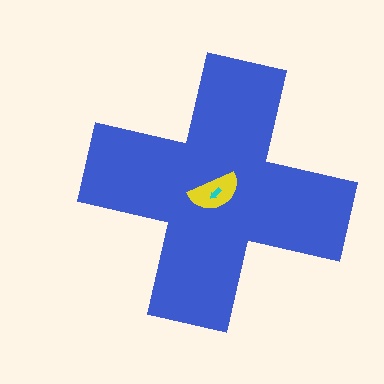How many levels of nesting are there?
3.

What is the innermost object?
The cyan arrow.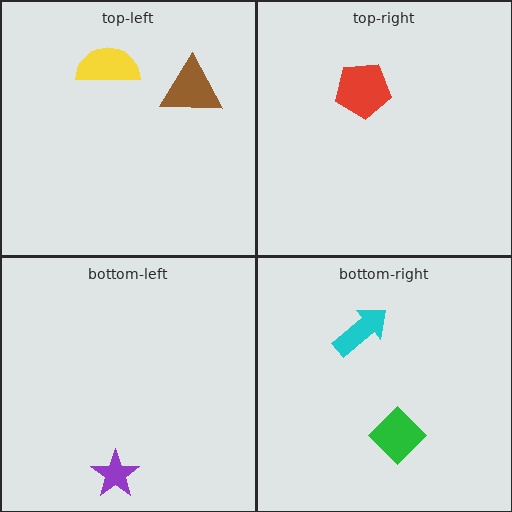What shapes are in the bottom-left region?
The purple star.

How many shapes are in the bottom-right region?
2.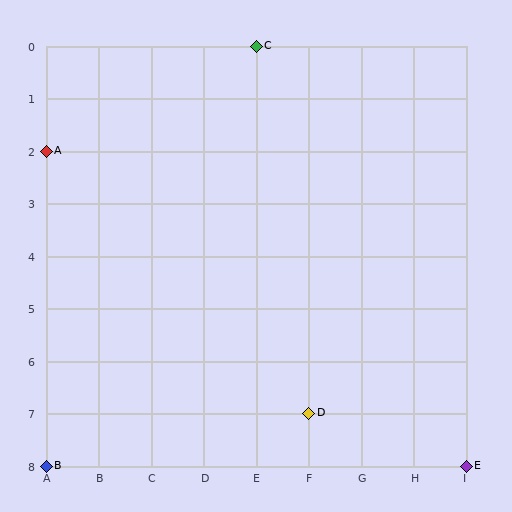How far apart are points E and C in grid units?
Points E and C are 4 columns and 8 rows apart (about 8.9 grid units diagonally).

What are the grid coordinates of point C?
Point C is at grid coordinates (E, 0).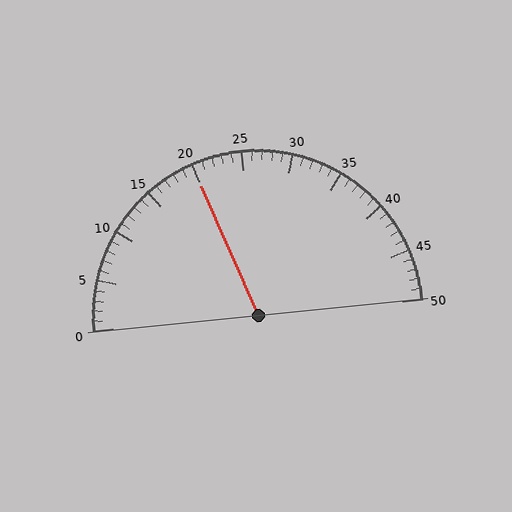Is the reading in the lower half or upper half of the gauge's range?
The reading is in the lower half of the range (0 to 50).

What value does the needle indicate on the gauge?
The needle indicates approximately 20.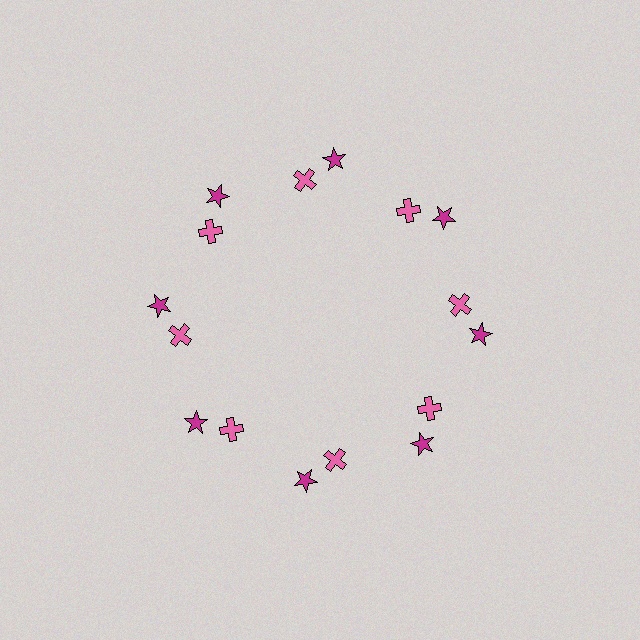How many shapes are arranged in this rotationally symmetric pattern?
There are 16 shapes, arranged in 8 groups of 2.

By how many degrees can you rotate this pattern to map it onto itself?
The pattern maps onto itself every 45 degrees of rotation.